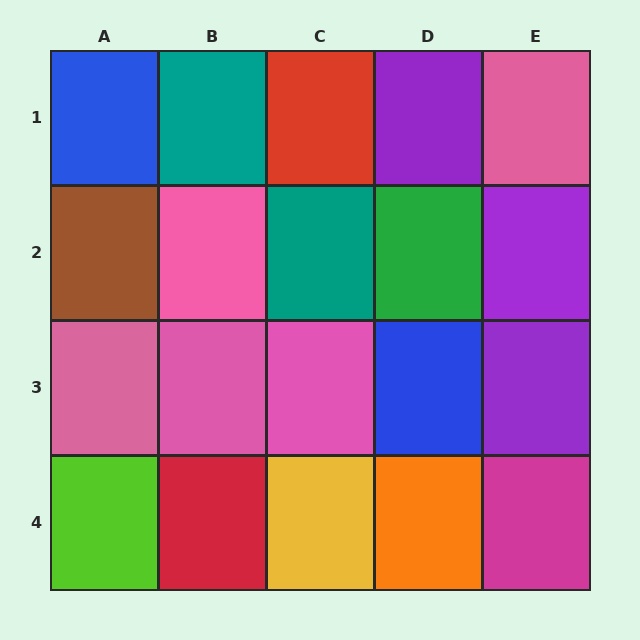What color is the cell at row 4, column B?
Red.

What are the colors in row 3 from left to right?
Pink, pink, pink, blue, purple.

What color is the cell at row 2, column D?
Green.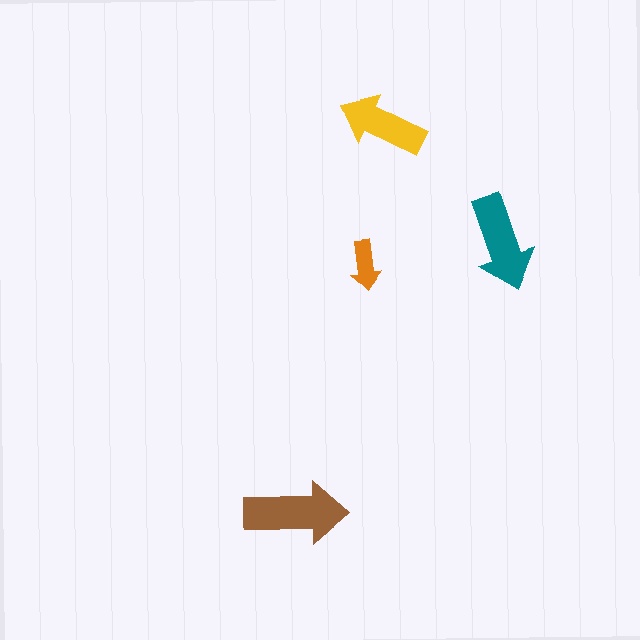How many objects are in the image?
There are 4 objects in the image.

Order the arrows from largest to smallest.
the brown one, the teal one, the yellow one, the orange one.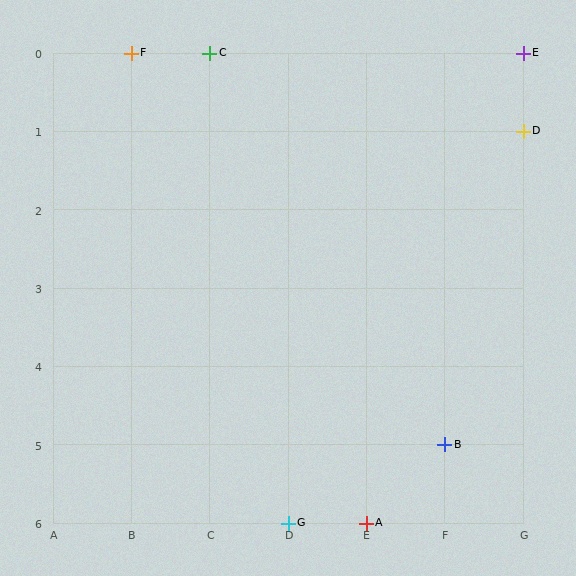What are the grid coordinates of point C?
Point C is at grid coordinates (C, 0).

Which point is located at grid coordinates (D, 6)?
Point G is at (D, 6).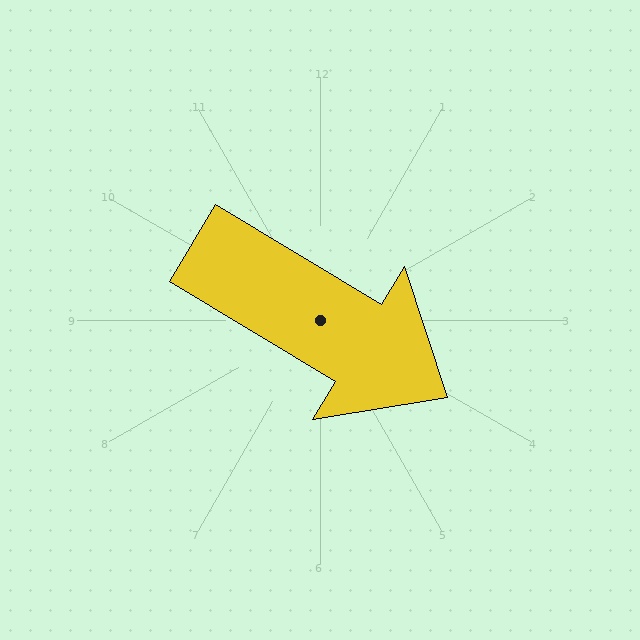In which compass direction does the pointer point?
Southeast.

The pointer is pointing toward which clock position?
Roughly 4 o'clock.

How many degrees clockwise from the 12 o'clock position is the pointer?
Approximately 121 degrees.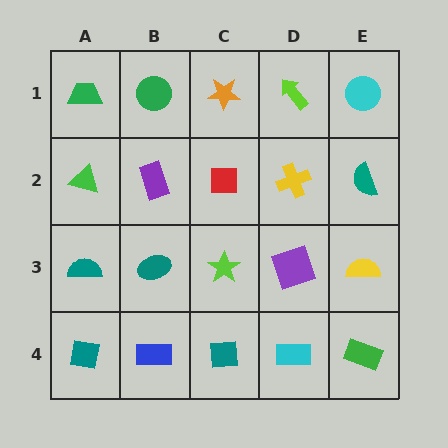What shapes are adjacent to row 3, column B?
A purple rectangle (row 2, column B), a blue rectangle (row 4, column B), a teal semicircle (row 3, column A), a lime star (row 3, column C).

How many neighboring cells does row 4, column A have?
2.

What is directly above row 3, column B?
A purple rectangle.